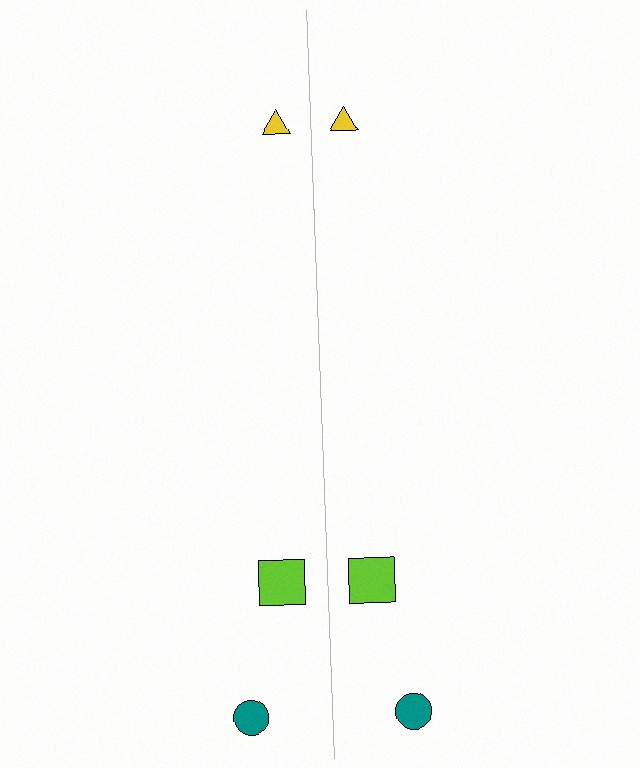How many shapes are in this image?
There are 6 shapes in this image.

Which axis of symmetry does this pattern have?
The pattern has a vertical axis of symmetry running through the center of the image.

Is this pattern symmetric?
Yes, this pattern has bilateral (reflection) symmetry.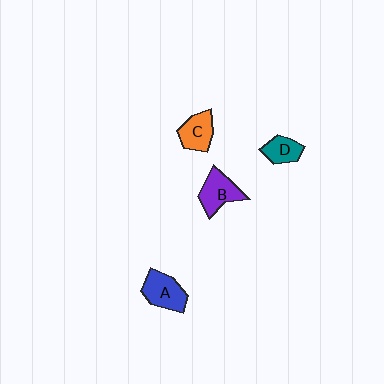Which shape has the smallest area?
Shape D (teal).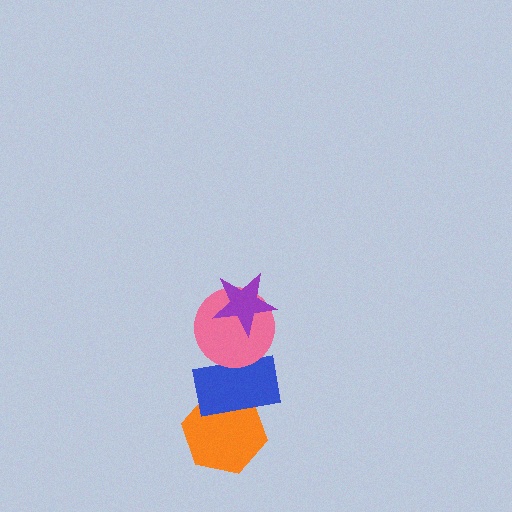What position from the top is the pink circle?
The pink circle is 2nd from the top.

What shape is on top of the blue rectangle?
The pink circle is on top of the blue rectangle.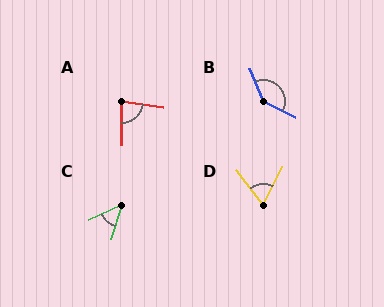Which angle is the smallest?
C, at approximately 49 degrees.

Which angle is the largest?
B, at approximately 137 degrees.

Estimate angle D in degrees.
Approximately 63 degrees.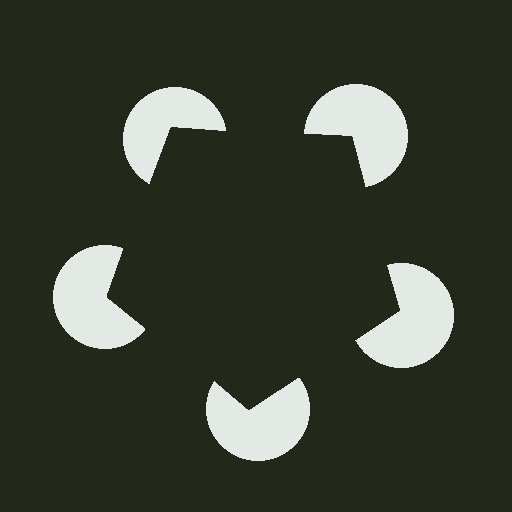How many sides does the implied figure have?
5 sides.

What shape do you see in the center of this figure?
An illusory pentagon — its edges are inferred from the aligned wedge cuts in the pac-man discs, not physically drawn.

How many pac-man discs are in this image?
There are 5 — one at each vertex of the illusory pentagon.